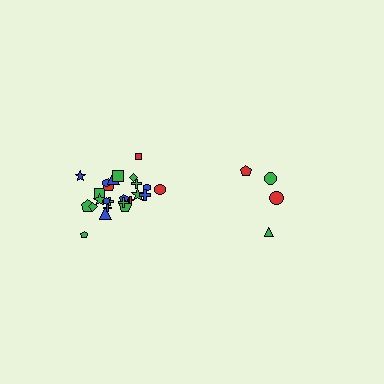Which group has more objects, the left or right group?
The left group.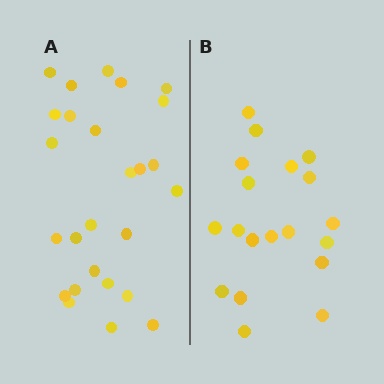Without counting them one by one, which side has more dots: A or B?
Region A (the left region) has more dots.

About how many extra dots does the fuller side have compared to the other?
Region A has roughly 8 or so more dots than region B.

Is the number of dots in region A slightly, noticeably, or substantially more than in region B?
Region A has noticeably more, but not dramatically so. The ratio is roughly 1.4 to 1.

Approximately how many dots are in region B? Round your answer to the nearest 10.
About 20 dots. (The exact count is 19, which rounds to 20.)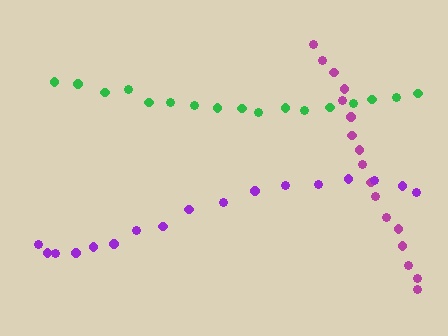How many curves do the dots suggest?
There are 3 distinct paths.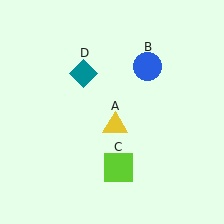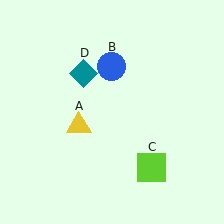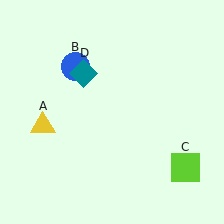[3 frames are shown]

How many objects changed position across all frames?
3 objects changed position: yellow triangle (object A), blue circle (object B), lime square (object C).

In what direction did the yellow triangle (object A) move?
The yellow triangle (object A) moved left.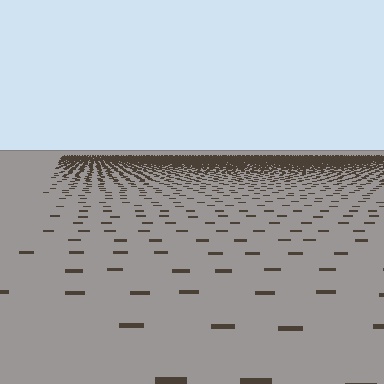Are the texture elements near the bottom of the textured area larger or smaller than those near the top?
Larger. Near the bottom, elements are closer to the viewer and appear at a bigger on-screen size.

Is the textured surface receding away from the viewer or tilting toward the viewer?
The surface is receding away from the viewer. Texture elements get smaller and denser toward the top.